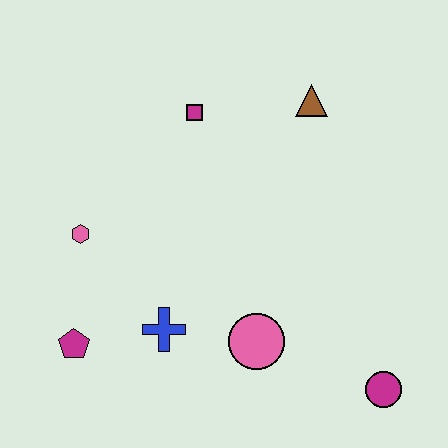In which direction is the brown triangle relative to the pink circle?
The brown triangle is above the pink circle.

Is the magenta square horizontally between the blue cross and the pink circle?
Yes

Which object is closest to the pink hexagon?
The magenta pentagon is closest to the pink hexagon.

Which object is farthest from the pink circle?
The brown triangle is farthest from the pink circle.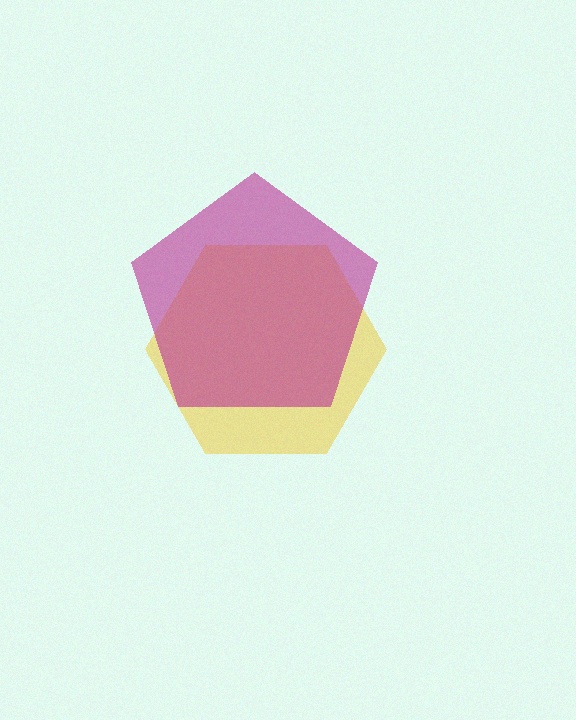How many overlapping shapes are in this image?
There are 2 overlapping shapes in the image.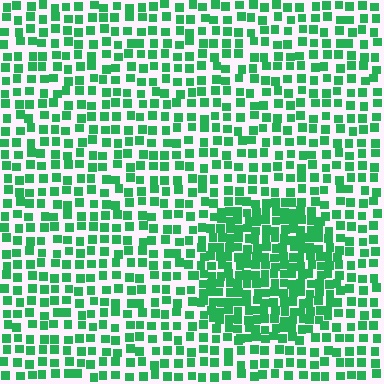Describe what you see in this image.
The image contains small green elements arranged at two different densities. A circle-shaped region is visible where the elements are more densely packed than the surrounding area.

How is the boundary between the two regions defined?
The boundary is defined by a change in element density (approximately 1.9x ratio). All elements are the same color, size, and shape.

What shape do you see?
I see a circle.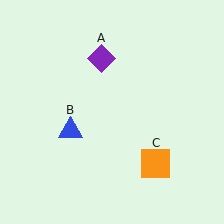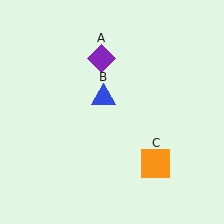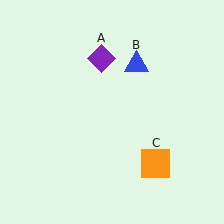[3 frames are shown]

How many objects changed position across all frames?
1 object changed position: blue triangle (object B).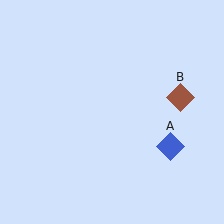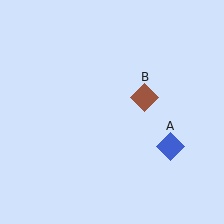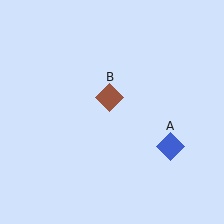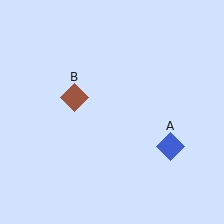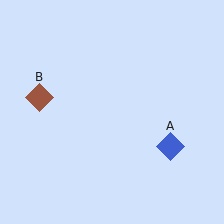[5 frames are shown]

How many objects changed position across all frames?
1 object changed position: brown diamond (object B).